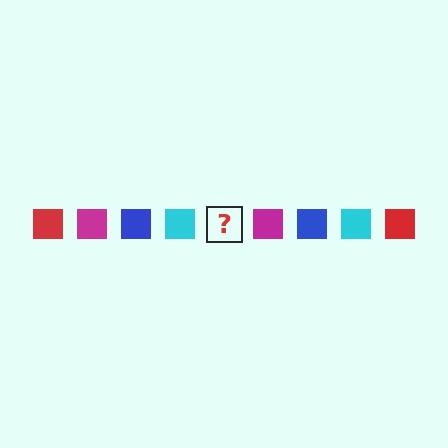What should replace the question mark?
The question mark should be replaced with a red square.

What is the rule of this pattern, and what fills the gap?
The rule is that the pattern cycles through red, magenta, blue, cyan squares. The gap should be filled with a red square.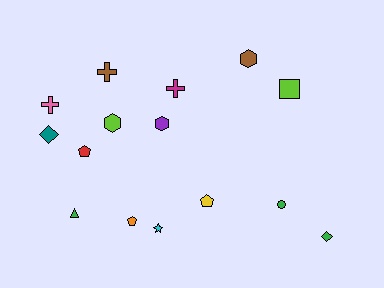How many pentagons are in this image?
There are 3 pentagons.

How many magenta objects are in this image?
There is 1 magenta object.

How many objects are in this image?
There are 15 objects.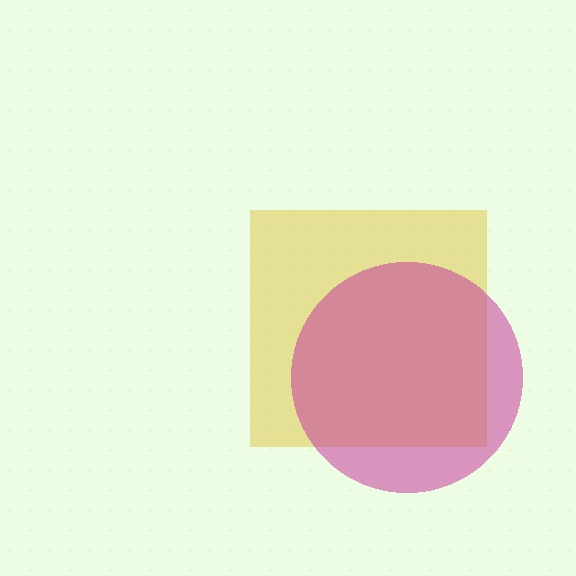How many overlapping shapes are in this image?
There are 2 overlapping shapes in the image.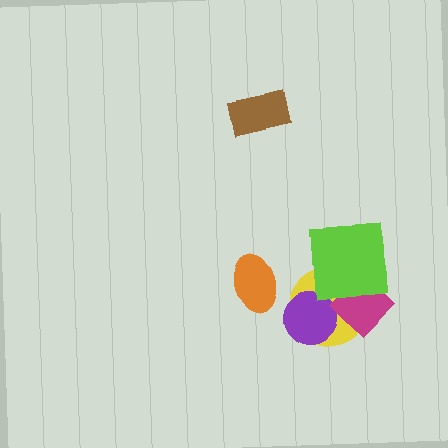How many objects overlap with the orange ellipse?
0 objects overlap with the orange ellipse.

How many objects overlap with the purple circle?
2 objects overlap with the purple circle.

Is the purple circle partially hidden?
Yes, it is partially covered by another shape.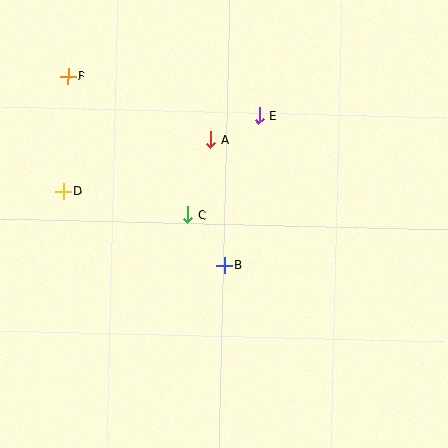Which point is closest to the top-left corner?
Point F is closest to the top-left corner.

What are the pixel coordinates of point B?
Point B is at (224, 265).